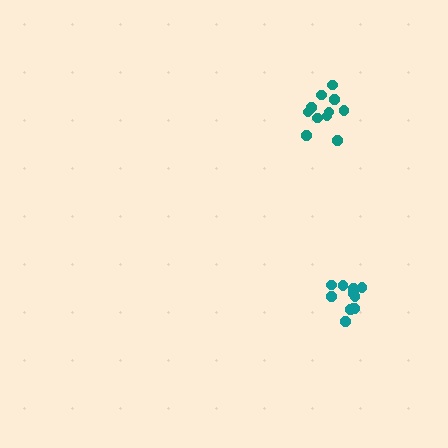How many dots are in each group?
Group 1: 11 dots, Group 2: 11 dots (22 total).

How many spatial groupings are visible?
There are 2 spatial groupings.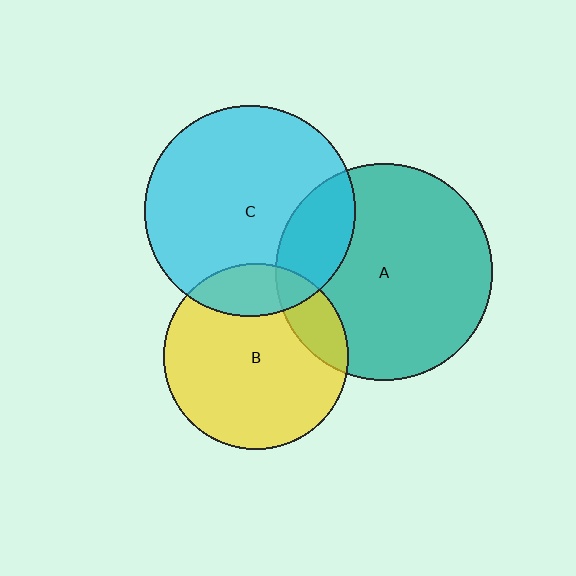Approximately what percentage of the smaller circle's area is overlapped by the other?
Approximately 15%.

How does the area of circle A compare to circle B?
Approximately 1.4 times.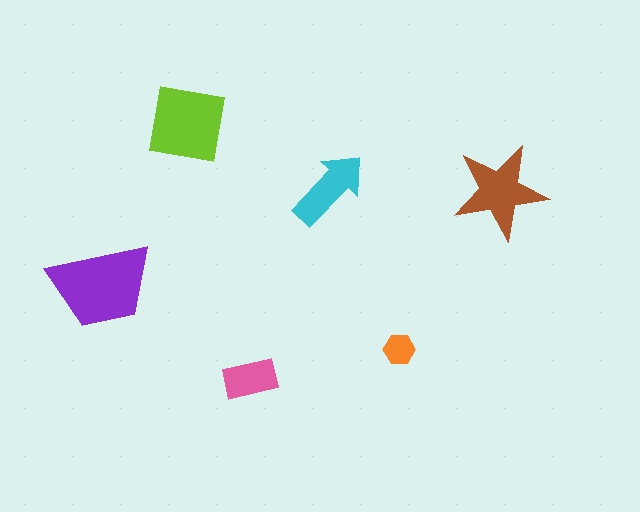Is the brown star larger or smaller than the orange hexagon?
Larger.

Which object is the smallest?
The orange hexagon.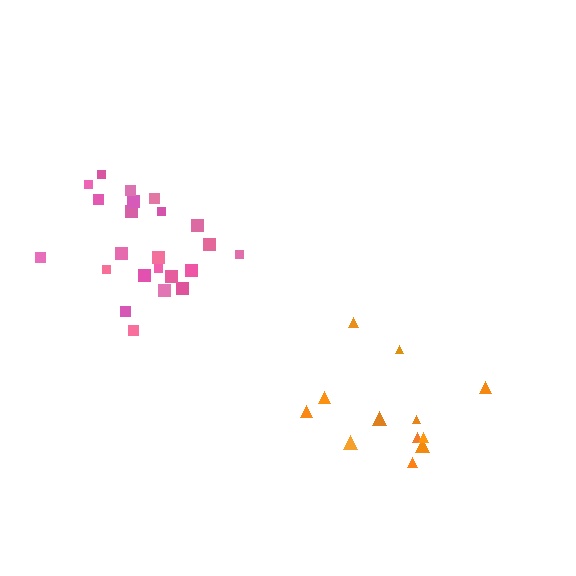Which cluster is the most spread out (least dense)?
Orange.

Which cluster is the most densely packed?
Pink.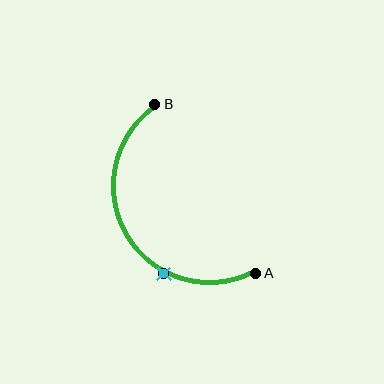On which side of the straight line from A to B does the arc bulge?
The arc bulges to the left of the straight line connecting A and B.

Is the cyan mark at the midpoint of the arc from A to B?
No. The cyan mark lies on the arc but is closer to endpoint A. The arc midpoint would be at the point on the curve equidistant along the arc from both A and B.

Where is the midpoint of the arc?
The arc midpoint is the point on the curve farthest from the straight line joining A and B. It sits to the left of that line.